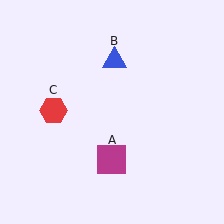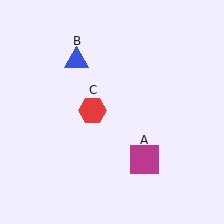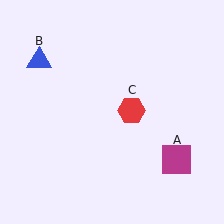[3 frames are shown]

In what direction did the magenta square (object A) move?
The magenta square (object A) moved right.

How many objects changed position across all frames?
3 objects changed position: magenta square (object A), blue triangle (object B), red hexagon (object C).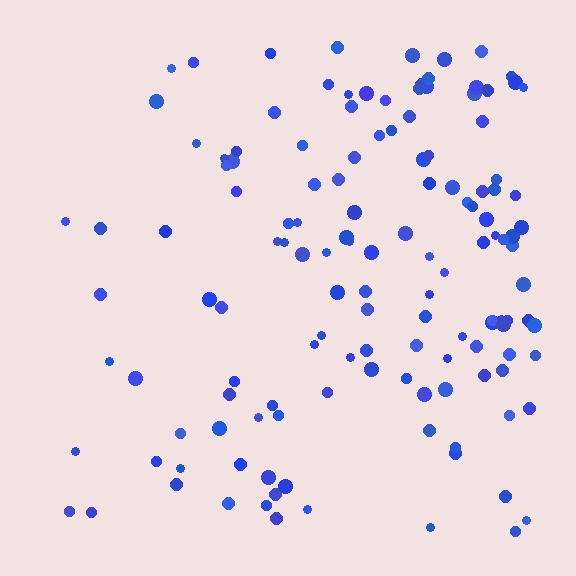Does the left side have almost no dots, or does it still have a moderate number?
Still a moderate number, just noticeably fewer than the right.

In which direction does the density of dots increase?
From left to right, with the right side densest.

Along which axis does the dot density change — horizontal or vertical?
Horizontal.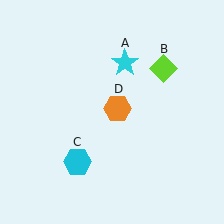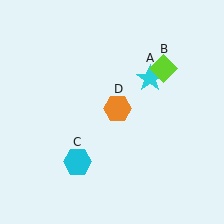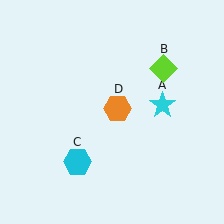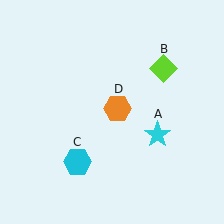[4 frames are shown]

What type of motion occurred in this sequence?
The cyan star (object A) rotated clockwise around the center of the scene.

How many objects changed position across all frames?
1 object changed position: cyan star (object A).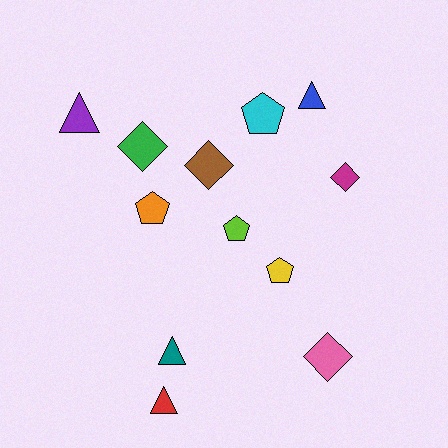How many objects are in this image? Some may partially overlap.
There are 12 objects.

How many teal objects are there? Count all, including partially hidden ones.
There is 1 teal object.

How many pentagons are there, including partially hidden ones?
There are 4 pentagons.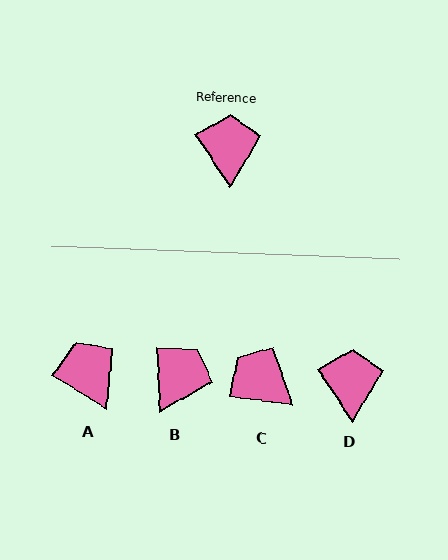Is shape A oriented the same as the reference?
No, it is off by about 25 degrees.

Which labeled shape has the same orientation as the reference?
D.